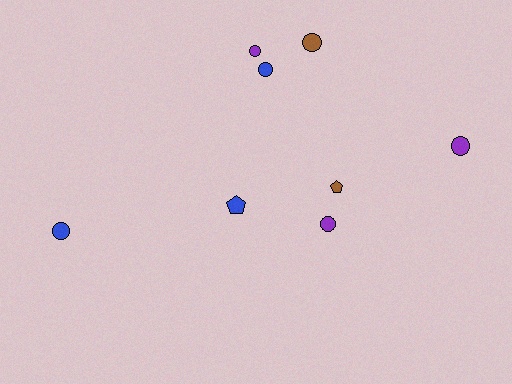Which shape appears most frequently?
Circle, with 6 objects.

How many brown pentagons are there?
There is 1 brown pentagon.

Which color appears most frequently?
Purple, with 3 objects.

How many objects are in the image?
There are 8 objects.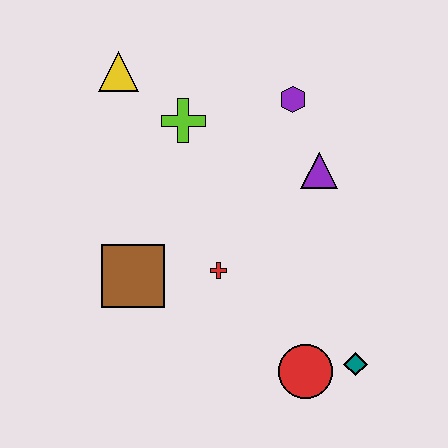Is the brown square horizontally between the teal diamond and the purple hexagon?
No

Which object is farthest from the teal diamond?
The yellow triangle is farthest from the teal diamond.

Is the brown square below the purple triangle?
Yes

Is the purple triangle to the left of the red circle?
No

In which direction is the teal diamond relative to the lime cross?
The teal diamond is below the lime cross.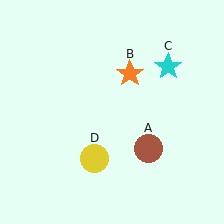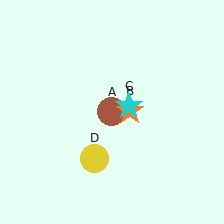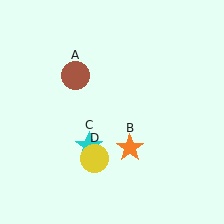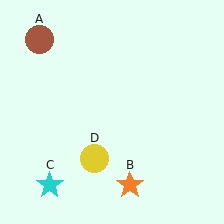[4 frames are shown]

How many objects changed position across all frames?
3 objects changed position: brown circle (object A), orange star (object B), cyan star (object C).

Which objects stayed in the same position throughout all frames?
Yellow circle (object D) remained stationary.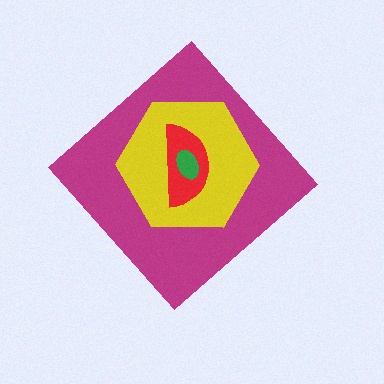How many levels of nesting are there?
4.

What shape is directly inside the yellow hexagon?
The red semicircle.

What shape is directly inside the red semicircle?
The green ellipse.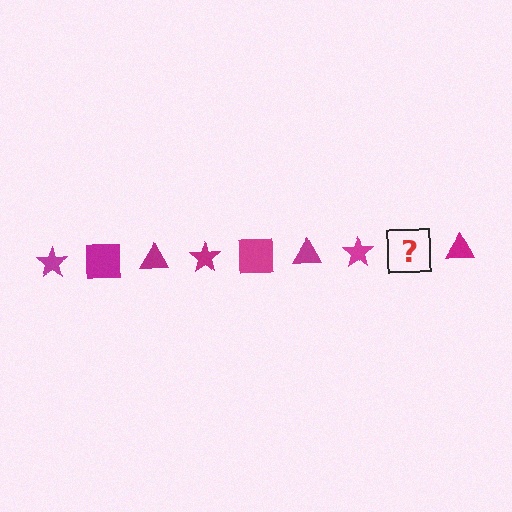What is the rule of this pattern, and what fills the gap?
The rule is that the pattern cycles through star, square, triangle shapes in magenta. The gap should be filled with a magenta square.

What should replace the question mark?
The question mark should be replaced with a magenta square.